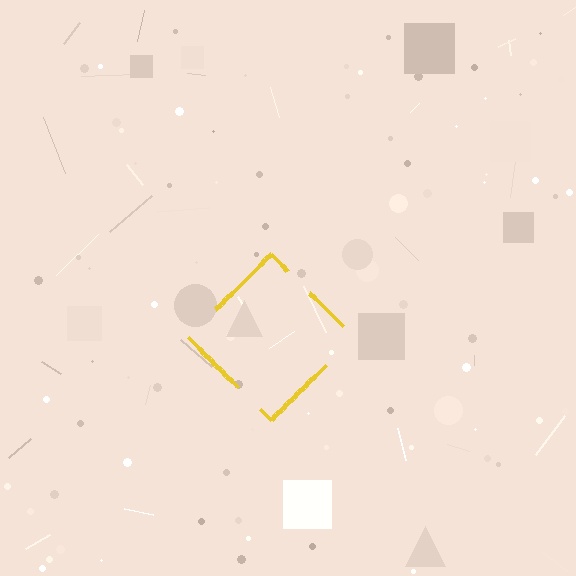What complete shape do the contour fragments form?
The contour fragments form a diamond.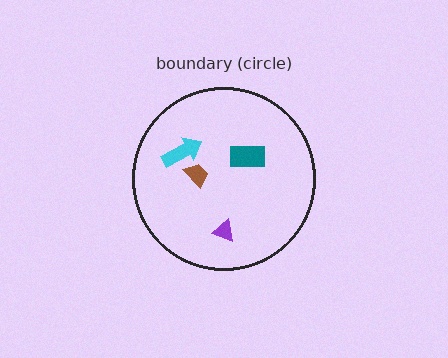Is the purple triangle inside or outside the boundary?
Inside.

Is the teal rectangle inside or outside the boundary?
Inside.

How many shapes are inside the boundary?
4 inside, 0 outside.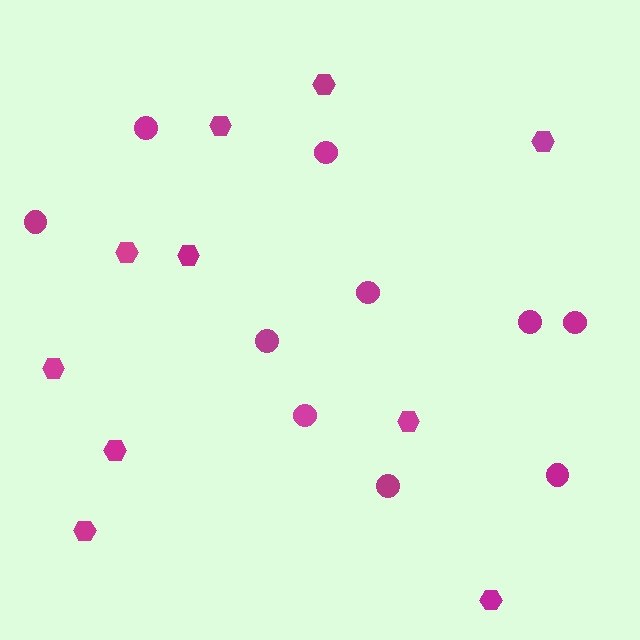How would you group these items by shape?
There are 2 groups: one group of hexagons (10) and one group of circles (10).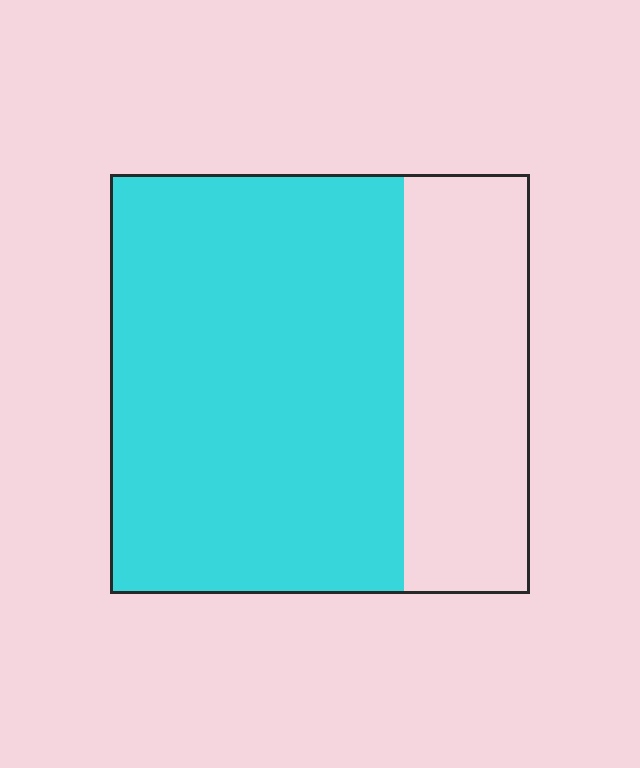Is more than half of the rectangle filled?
Yes.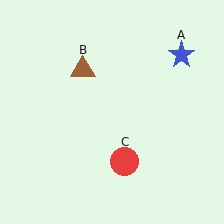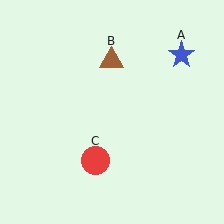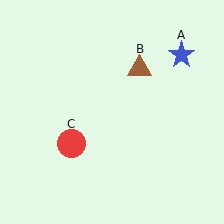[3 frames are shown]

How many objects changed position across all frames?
2 objects changed position: brown triangle (object B), red circle (object C).